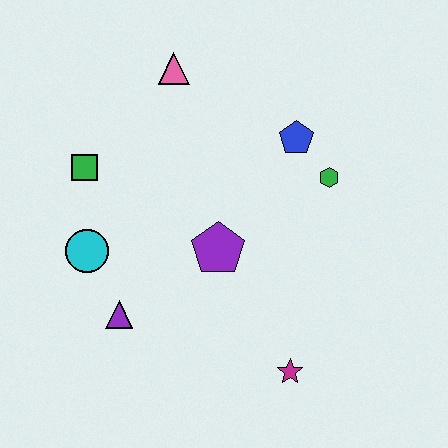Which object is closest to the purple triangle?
The cyan circle is closest to the purple triangle.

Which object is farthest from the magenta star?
The pink triangle is farthest from the magenta star.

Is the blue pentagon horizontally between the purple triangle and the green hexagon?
Yes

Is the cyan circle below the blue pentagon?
Yes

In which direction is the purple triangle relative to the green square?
The purple triangle is below the green square.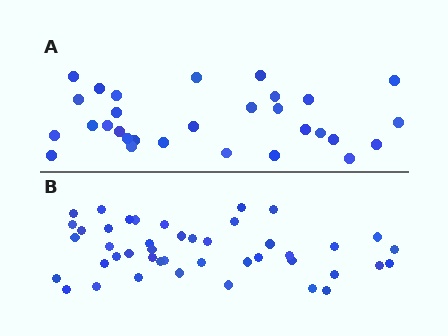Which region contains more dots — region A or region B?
Region B (the bottom region) has more dots.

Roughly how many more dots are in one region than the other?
Region B has approximately 15 more dots than region A.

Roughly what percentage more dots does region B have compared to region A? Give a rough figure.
About 45% more.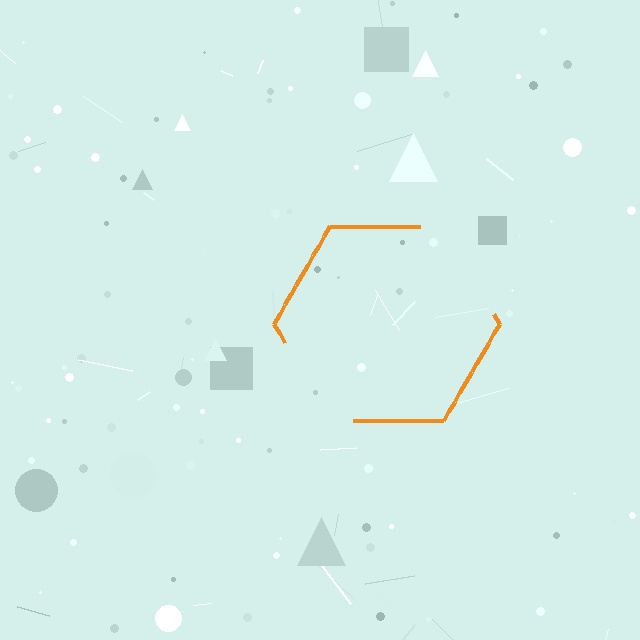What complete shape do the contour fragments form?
The contour fragments form a hexagon.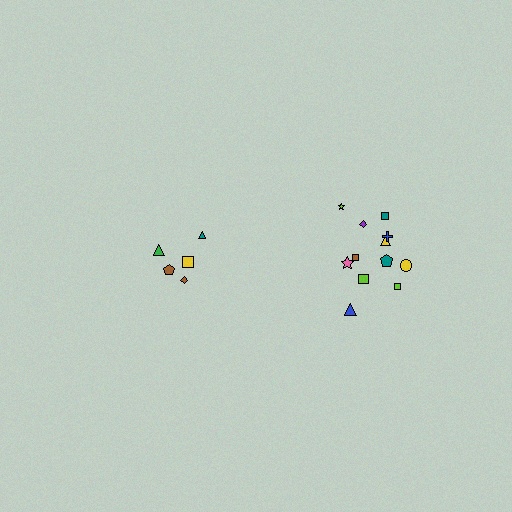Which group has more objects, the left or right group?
The right group.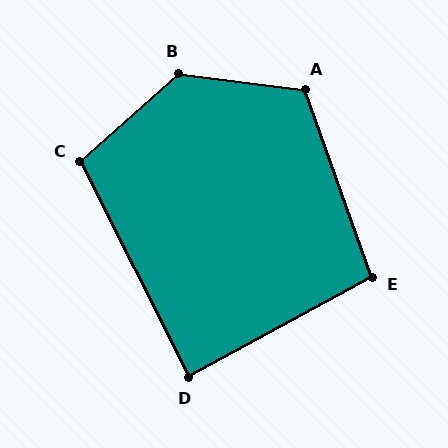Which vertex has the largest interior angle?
B, at approximately 131 degrees.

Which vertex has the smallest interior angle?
D, at approximately 88 degrees.